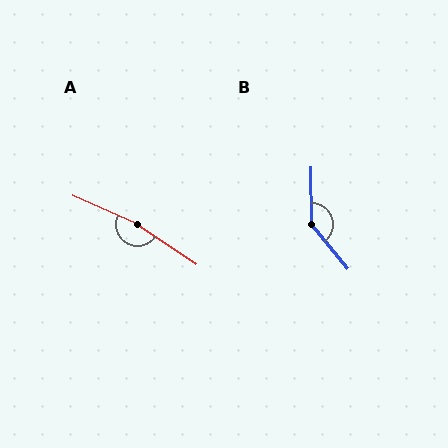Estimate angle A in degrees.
Approximately 169 degrees.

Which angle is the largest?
A, at approximately 169 degrees.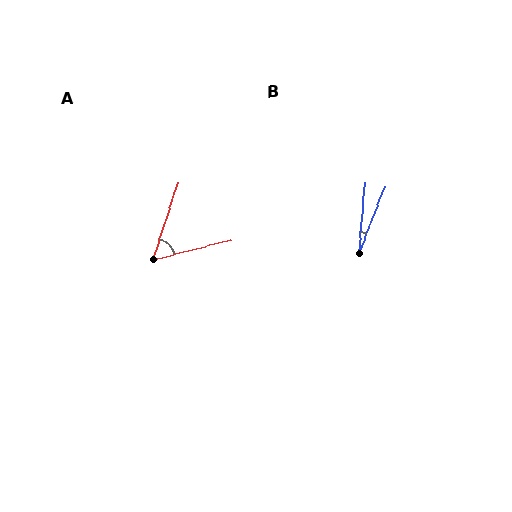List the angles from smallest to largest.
B (16°), A (57°).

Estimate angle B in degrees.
Approximately 16 degrees.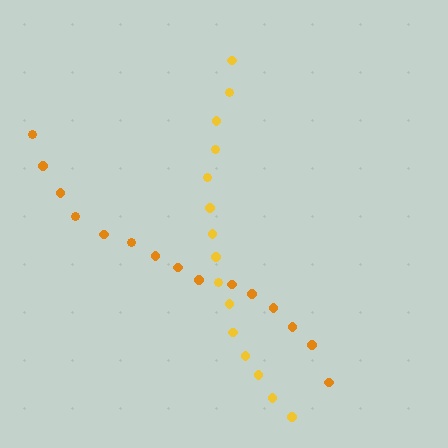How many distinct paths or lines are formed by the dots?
There are 2 distinct paths.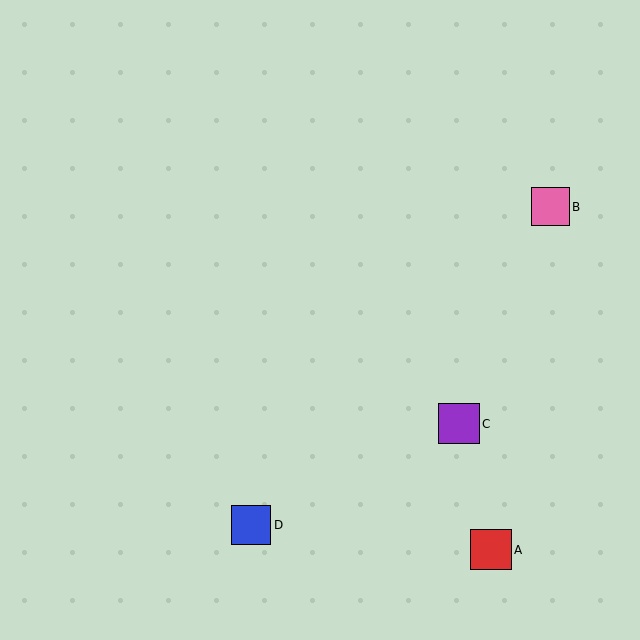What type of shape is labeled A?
Shape A is a red square.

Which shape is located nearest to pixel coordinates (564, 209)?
The pink square (labeled B) at (550, 207) is nearest to that location.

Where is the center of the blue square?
The center of the blue square is at (251, 525).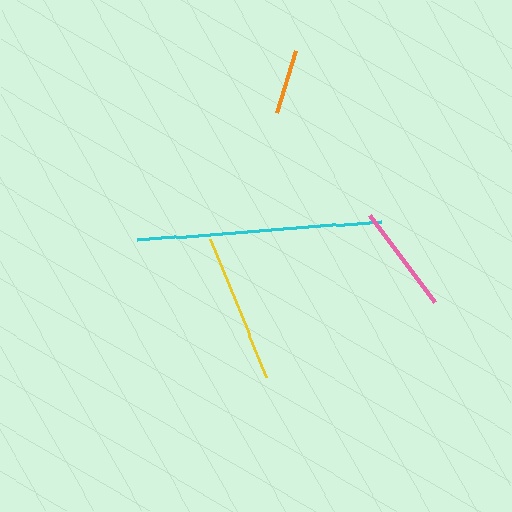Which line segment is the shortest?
The orange line is the shortest at approximately 64 pixels.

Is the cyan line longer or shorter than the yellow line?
The cyan line is longer than the yellow line.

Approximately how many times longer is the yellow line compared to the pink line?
The yellow line is approximately 1.4 times the length of the pink line.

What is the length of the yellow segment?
The yellow segment is approximately 150 pixels long.